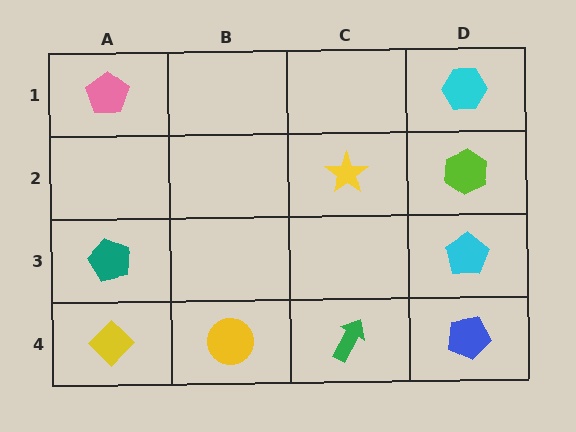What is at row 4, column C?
A green arrow.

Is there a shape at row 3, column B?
No, that cell is empty.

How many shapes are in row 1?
2 shapes.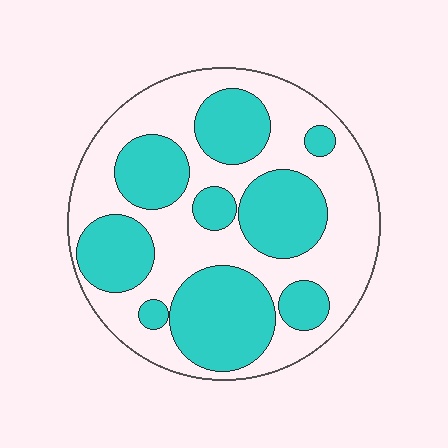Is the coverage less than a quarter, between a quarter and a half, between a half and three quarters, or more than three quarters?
Between a quarter and a half.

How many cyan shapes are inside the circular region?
9.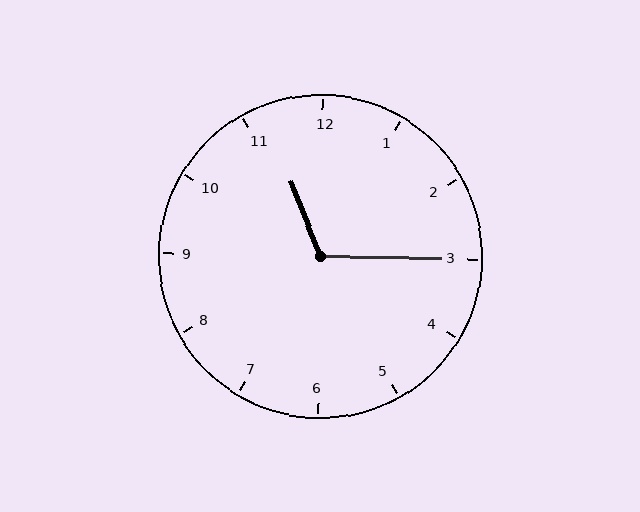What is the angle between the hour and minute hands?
Approximately 112 degrees.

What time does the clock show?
11:15.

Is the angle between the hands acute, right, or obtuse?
It is obtuse.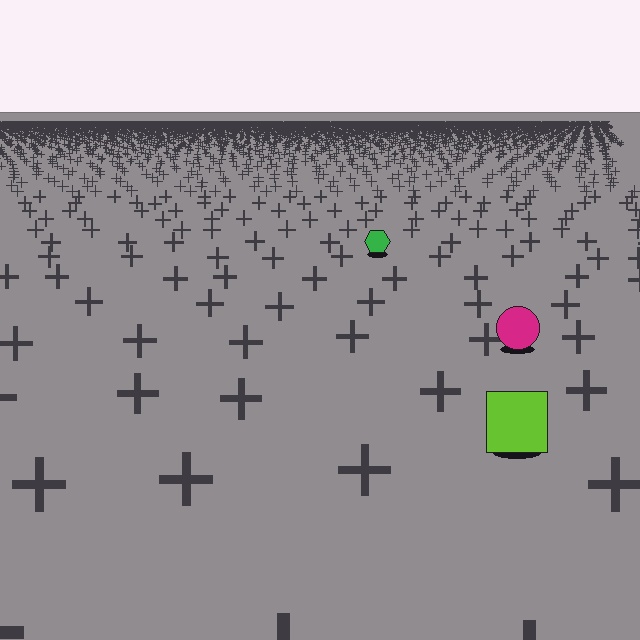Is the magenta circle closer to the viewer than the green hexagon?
Yes. The magenta circle is closer — you can tell from the texture gradient: the ground texture is coarser near it.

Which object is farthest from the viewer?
The green hexagon is farthest from the viewer. It appears smaller and the ground texture around it is denser.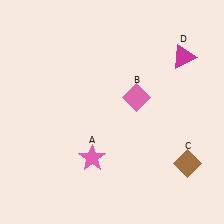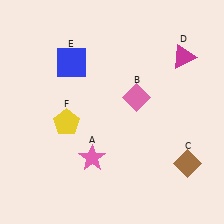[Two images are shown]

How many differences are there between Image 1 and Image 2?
There are 2 differences between the two images.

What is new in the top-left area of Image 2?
A blue square (E) was added in the top-left area of Image 2.